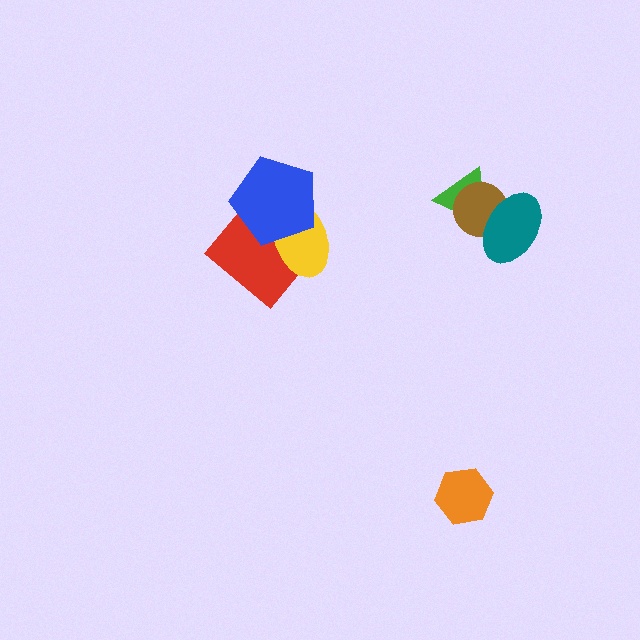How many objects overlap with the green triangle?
2 objects overlap with the green triangle.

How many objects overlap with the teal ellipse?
2 objects overlap with the teal ellipse.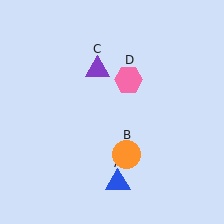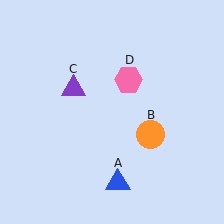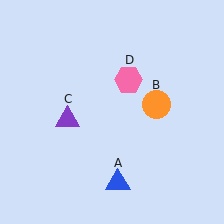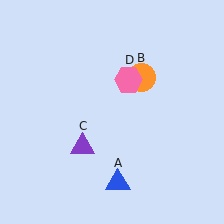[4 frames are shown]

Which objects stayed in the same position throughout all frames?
Blue triangle (object A) and pink hexagon (object D) remained stationary.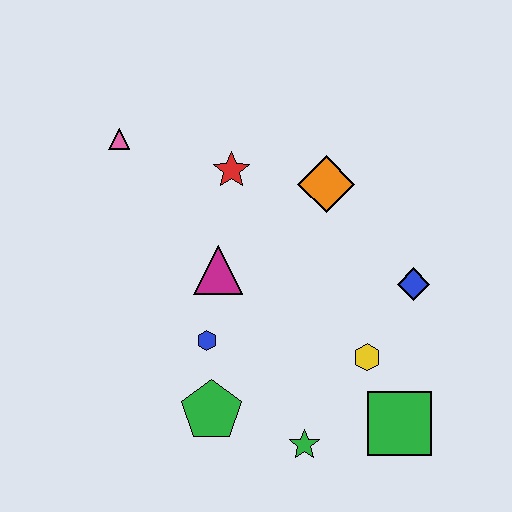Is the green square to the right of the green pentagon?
Yes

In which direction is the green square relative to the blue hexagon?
The green square is to the right of the blue hexagon.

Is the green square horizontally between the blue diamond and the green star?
Yes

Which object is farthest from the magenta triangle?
The green square is farthest from the magenta triangle.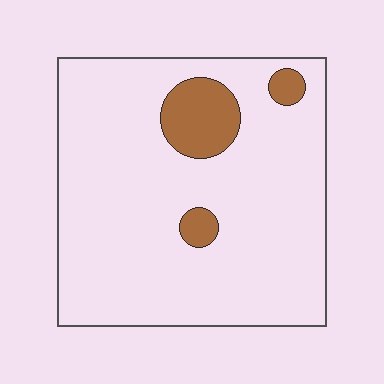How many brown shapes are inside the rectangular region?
3.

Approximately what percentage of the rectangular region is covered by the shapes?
Approximately 10%.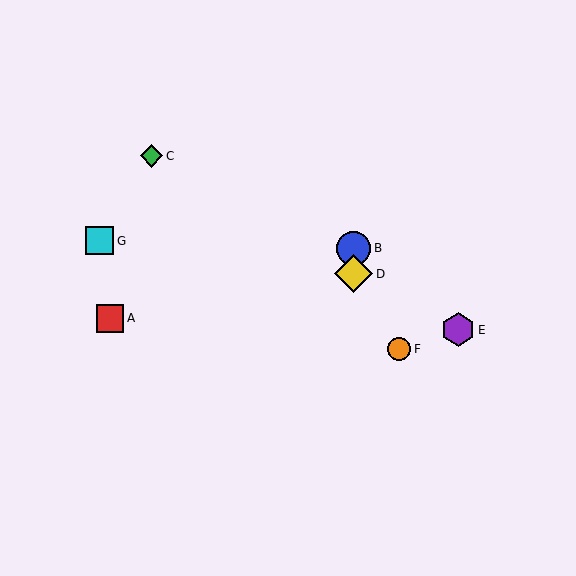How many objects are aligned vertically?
2 objects (B, D) are aligned vertically.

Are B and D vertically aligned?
Yes, both are at x≈354.